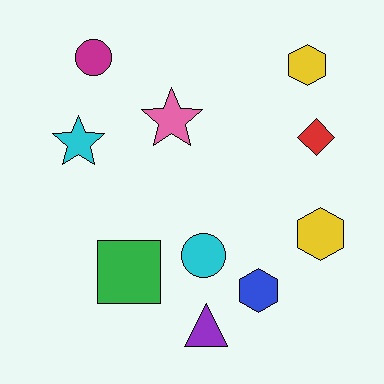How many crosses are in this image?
There are no crosses.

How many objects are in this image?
There are 10 objects.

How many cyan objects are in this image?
There are 2 cyan objects.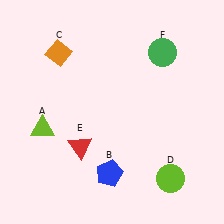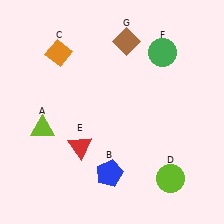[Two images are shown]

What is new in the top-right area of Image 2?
A brown diamond (G) was added in the top-right area of Image 2.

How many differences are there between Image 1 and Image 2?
There is 1 difference between the two images.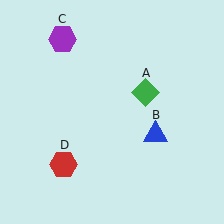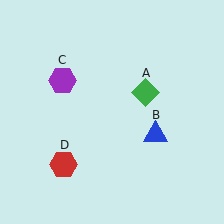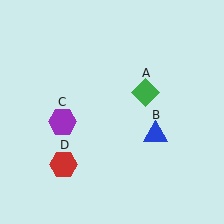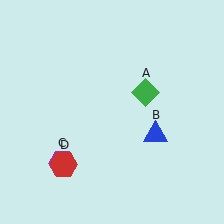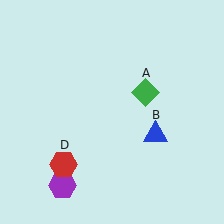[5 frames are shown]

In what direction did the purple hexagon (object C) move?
The purple hexagon (object C) moved down.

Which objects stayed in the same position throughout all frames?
Green diamond (object A) and blue triangle (object B) and red hexagon (object D) remained stationary.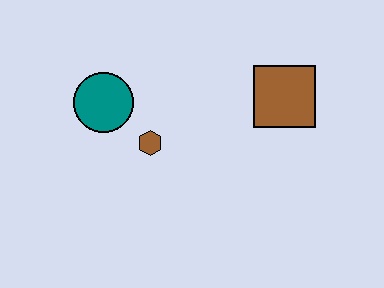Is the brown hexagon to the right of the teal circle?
Yes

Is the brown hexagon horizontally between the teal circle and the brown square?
Yes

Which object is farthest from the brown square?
The teal circle is farthest from the brown square.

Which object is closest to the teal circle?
The brown hexagon is closest to the teal circle.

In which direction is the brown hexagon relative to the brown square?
The brown hexagon is to the left of the brown square.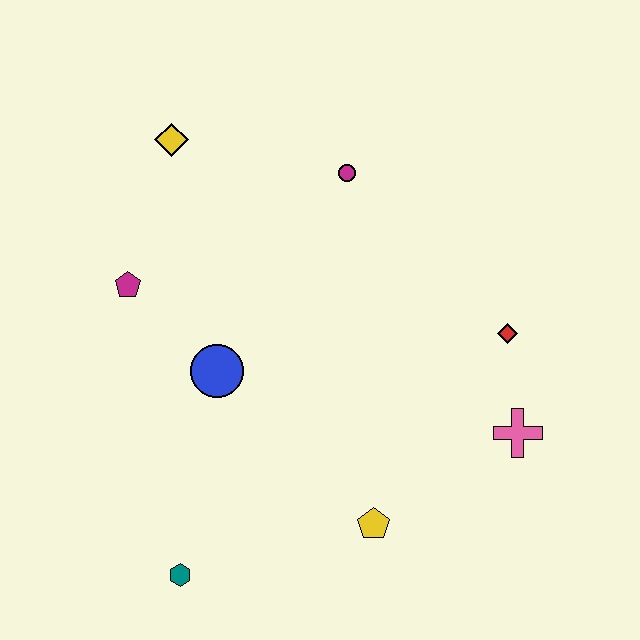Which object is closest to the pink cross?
The red diamond is closest to the pink cross.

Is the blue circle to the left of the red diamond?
Yes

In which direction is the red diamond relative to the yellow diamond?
The red diamond is to the right of the yellow diamond.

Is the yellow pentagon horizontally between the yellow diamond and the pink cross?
Yes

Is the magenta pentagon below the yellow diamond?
Yes